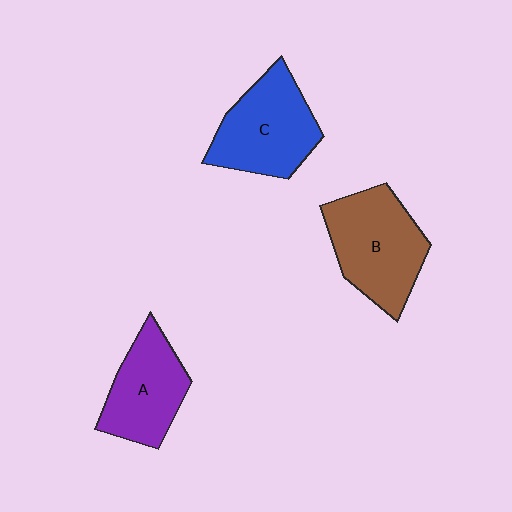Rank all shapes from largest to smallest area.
From largest to smallest: B (brown), C (blue), A (purple).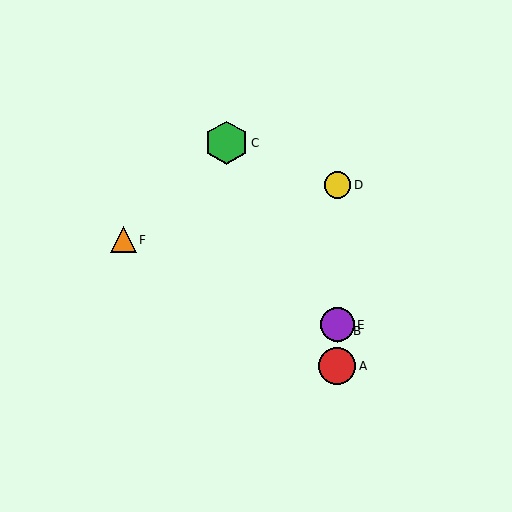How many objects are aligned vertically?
4 objects (A, B, D, E) are aligned vertically.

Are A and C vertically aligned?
No, A is at x≈337 and C is at x≈226.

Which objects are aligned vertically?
Objects A, B, D, E are aligned vertically.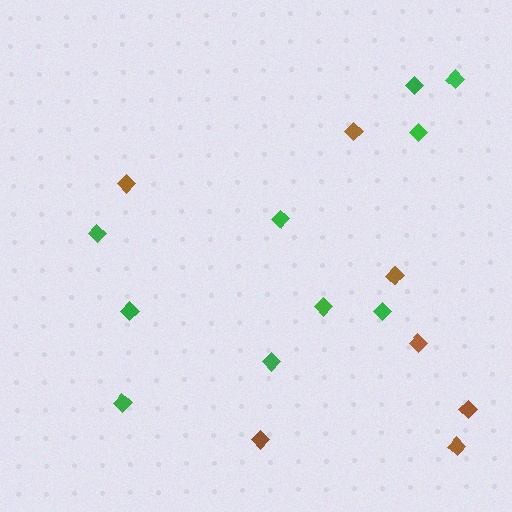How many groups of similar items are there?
There are 2 groups: one group of brown diamonds (7) and one group of green diamonds (10).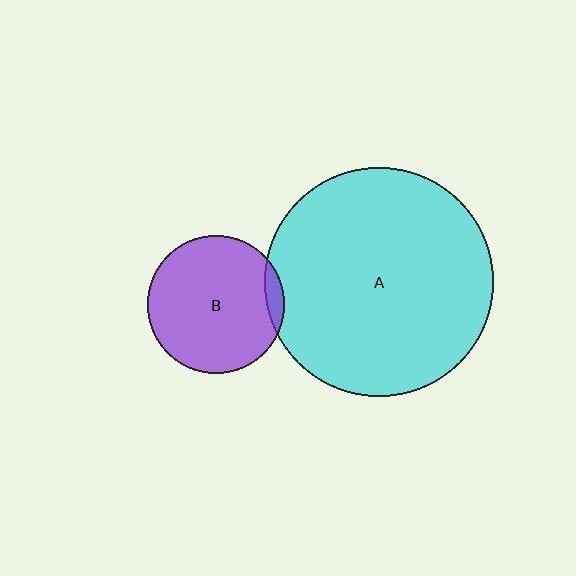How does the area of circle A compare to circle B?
Approximately 2.8 times.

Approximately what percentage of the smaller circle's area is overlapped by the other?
Approximately 5%.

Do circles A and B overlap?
Yes.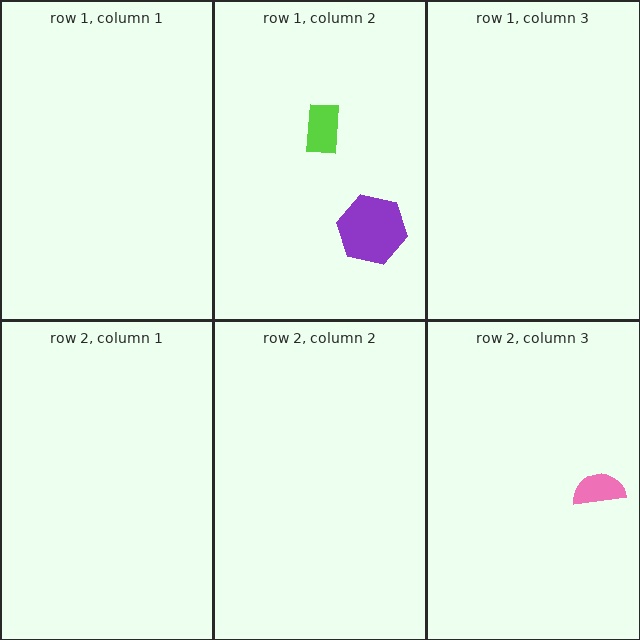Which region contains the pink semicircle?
The row 2, column 3 region.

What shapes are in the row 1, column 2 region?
The purple hexagon, the lime rectangle.